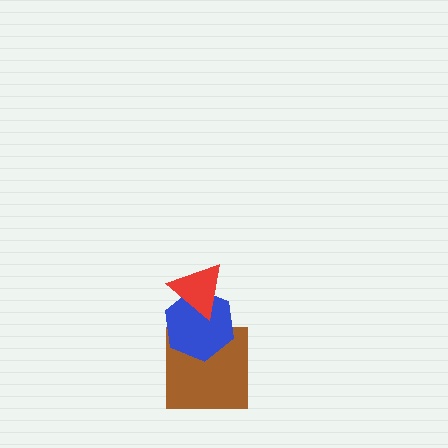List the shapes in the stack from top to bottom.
From top to bottom: the red triangle, the blue hexagon, the brown square.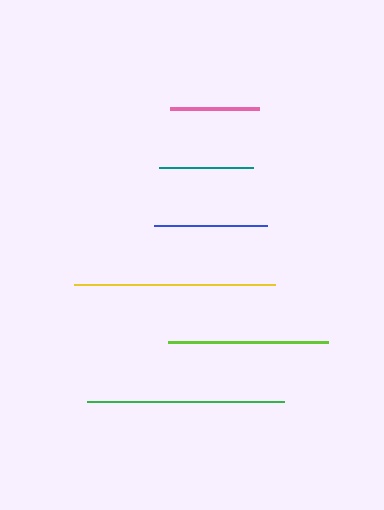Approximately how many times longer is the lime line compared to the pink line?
The lime line is approximately 1.8 times the length of the pink line.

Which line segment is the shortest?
The pink line is the shortest at approximately 89 pixels.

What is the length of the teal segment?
The teal segment is approximately 94 pixels long.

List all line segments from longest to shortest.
From longest to shortest: yellow, green, lime, blue, teal, pink.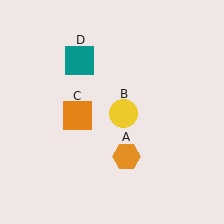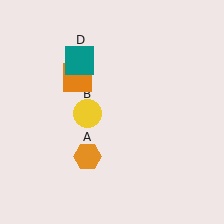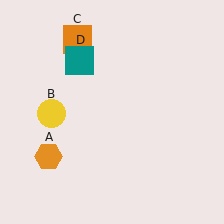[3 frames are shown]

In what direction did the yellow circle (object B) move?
The yellow circle (object B) moved left.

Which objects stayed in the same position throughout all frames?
Teal square (object D) remained stationary.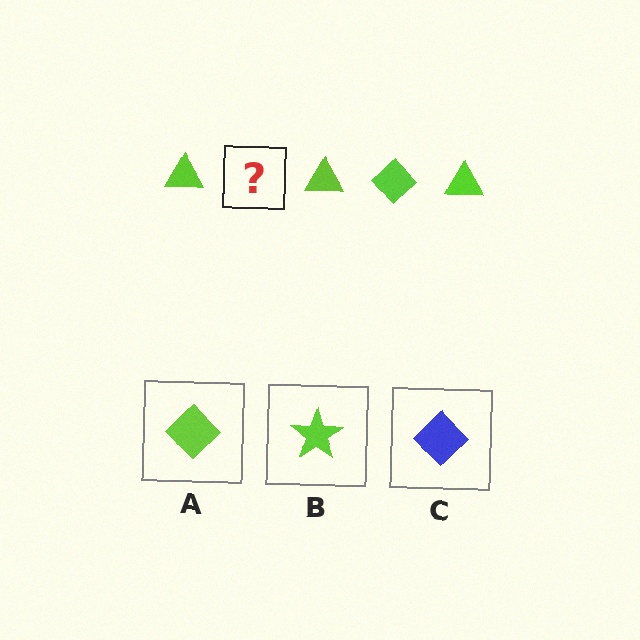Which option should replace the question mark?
Option A.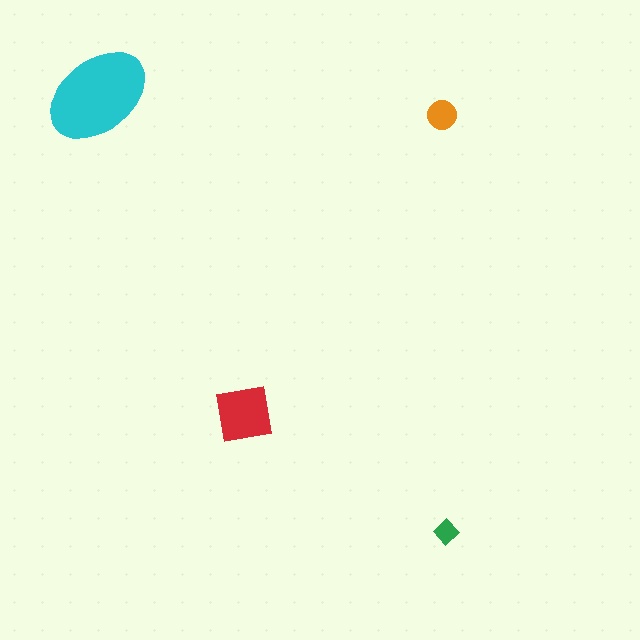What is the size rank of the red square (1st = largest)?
2nd.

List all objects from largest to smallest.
The cyan ellipse, the red square, the orange circle, the green diamond.